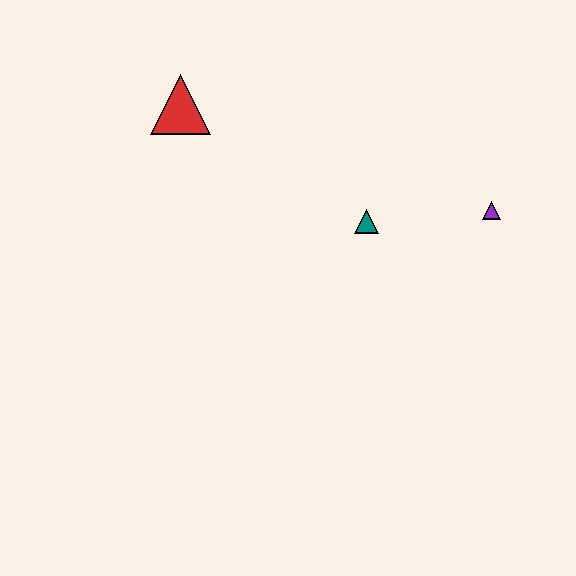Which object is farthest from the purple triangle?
The red triangle is farthest from the purple triangle.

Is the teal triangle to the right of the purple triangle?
No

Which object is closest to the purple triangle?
The teal triangle is closest to the purple triangle.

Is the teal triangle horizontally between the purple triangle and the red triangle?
Yes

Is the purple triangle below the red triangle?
Yes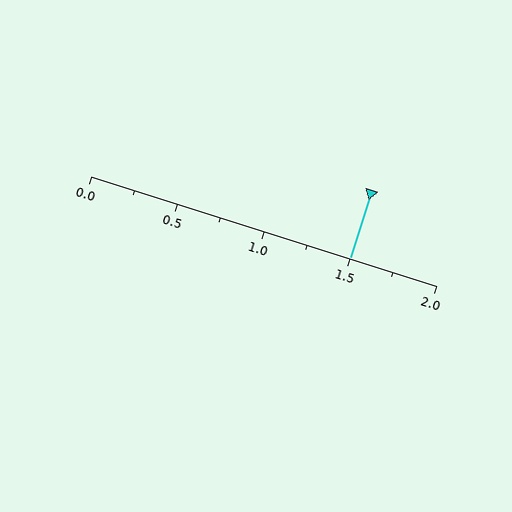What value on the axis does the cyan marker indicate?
The marker indicates approximately 1.5.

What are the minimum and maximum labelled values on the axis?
The axis runs from 0.0 to 2.0.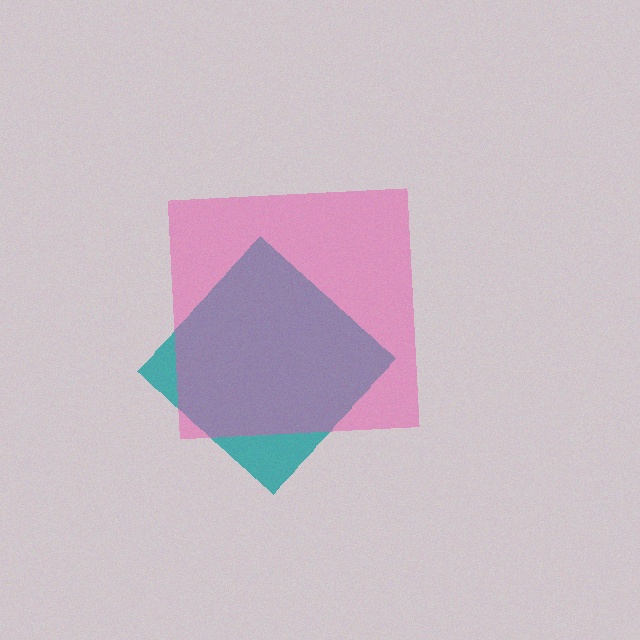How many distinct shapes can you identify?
There are 2 distinct shapes: a teal diamond, a pink square.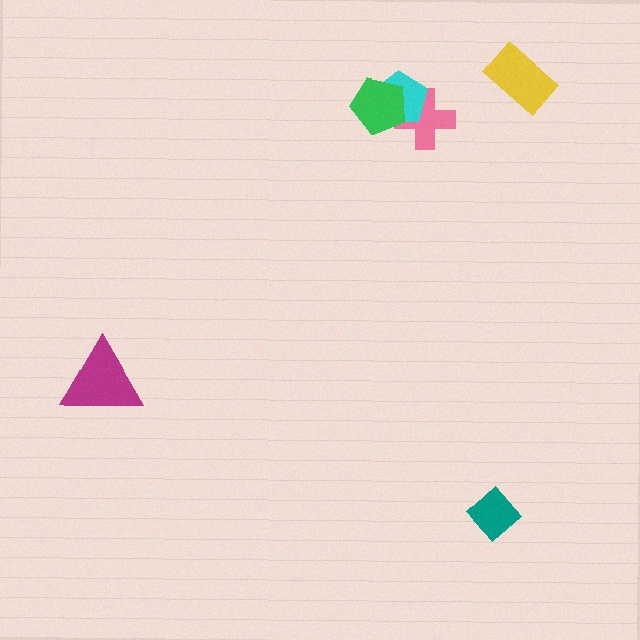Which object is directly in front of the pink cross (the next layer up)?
The cyan pentagon is directly in front of the pink cross.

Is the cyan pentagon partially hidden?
Yes, it is partially covered by another shape.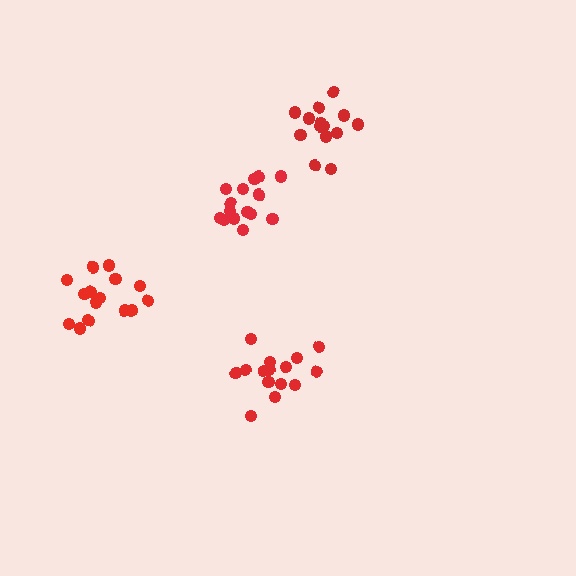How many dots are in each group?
Group 1: 15 dots, Group 2: 15 dots, Group 3: 14 dots, Group 4: 16 dots (60 total).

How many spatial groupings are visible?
There are 4 spatial groupings.